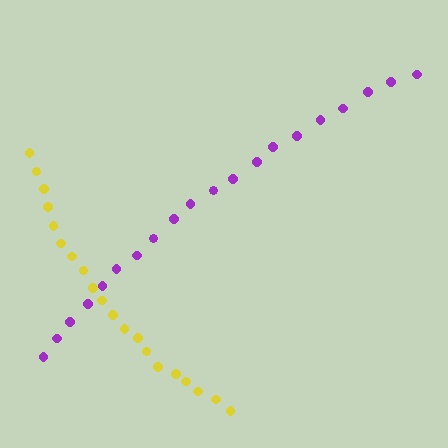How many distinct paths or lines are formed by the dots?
There are 2 distinct paths.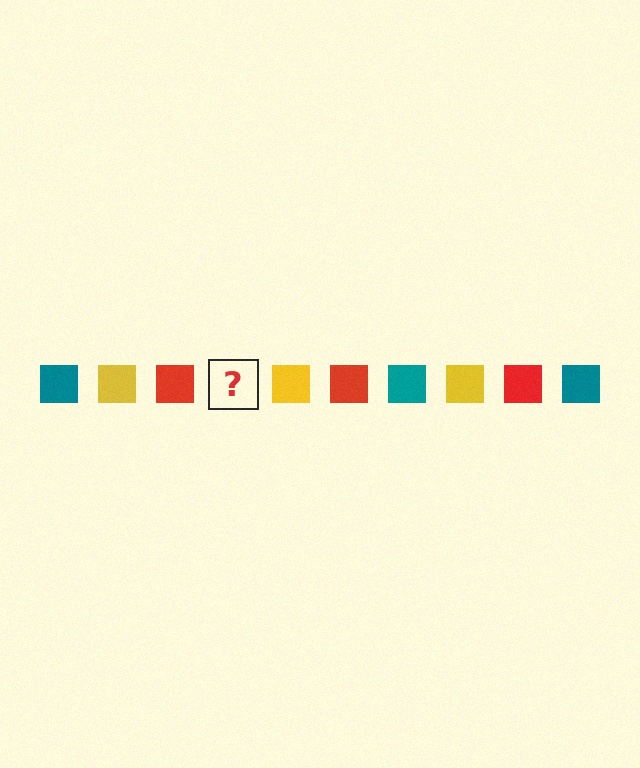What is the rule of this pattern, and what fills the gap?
The rule is that the pattern cycles through teal, yellow, red squares. The gap should be filled with a teal square.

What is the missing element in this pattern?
The missing element is a teal square.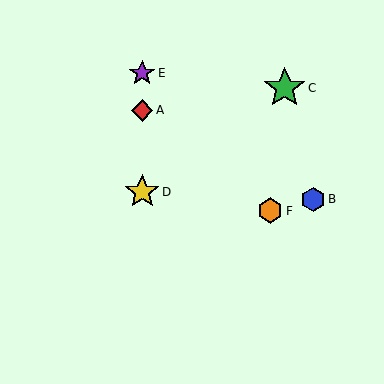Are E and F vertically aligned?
No, E is at x≈142 and F is at x≈270.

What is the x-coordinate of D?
Object D is at x≈142.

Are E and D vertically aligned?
Yes, both are at x≈142.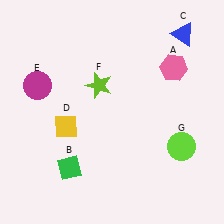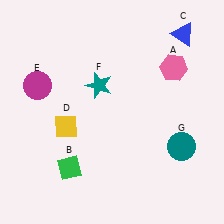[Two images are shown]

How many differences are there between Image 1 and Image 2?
There are 2 differences between the two images.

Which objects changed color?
F changed from lime to teal. G changed from lime to teal.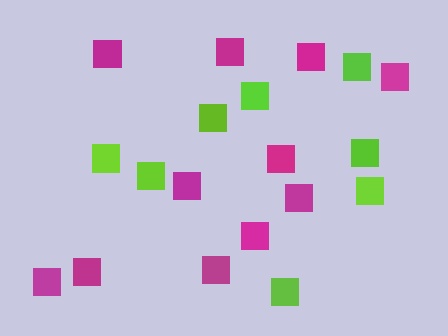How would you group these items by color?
There are 2 groups: one group of magenta squares (11) and one group of lime squares (8).